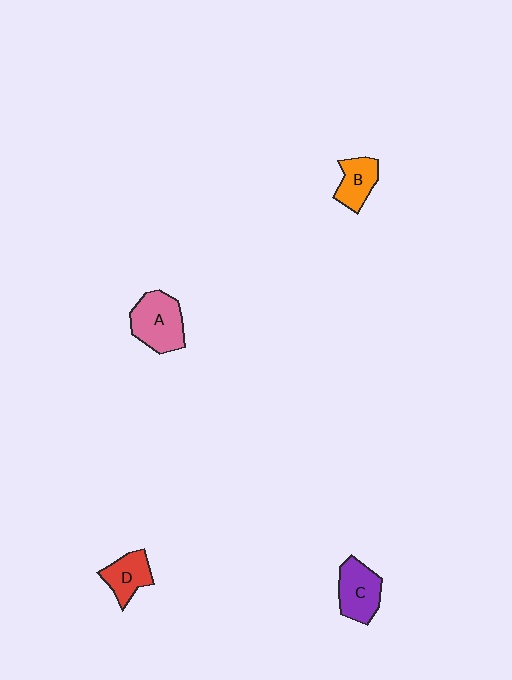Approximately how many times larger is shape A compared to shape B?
Approximately 1.5 times.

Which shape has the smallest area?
Shape B (orange).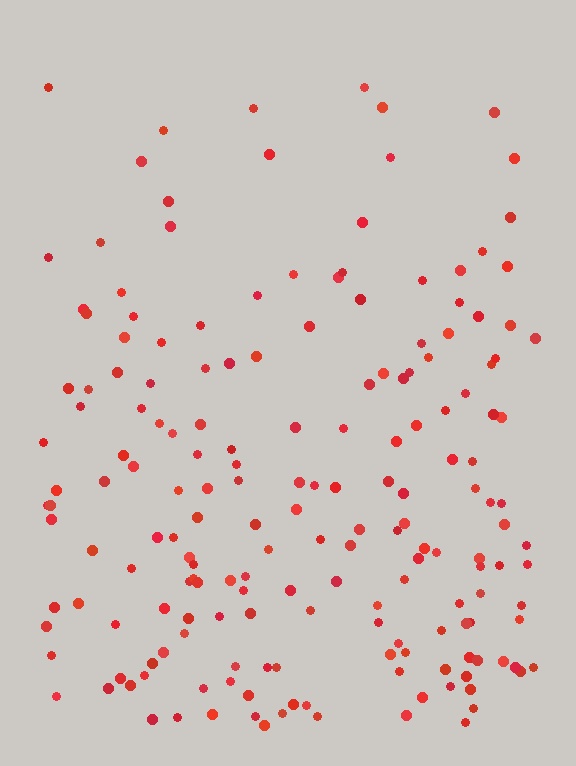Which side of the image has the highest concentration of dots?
The bottom.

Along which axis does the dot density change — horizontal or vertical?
Vertical.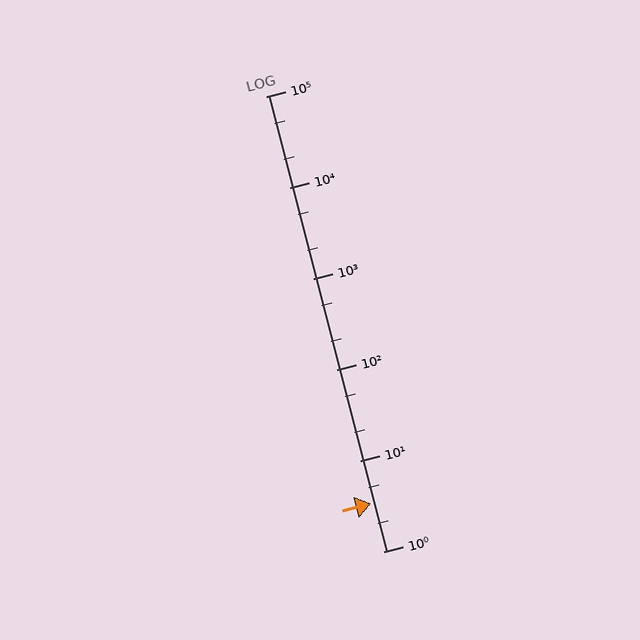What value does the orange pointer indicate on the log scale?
The pointer indicates approximately 3.4.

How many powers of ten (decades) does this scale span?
The scale spans 5 decades, from 1 to 100000.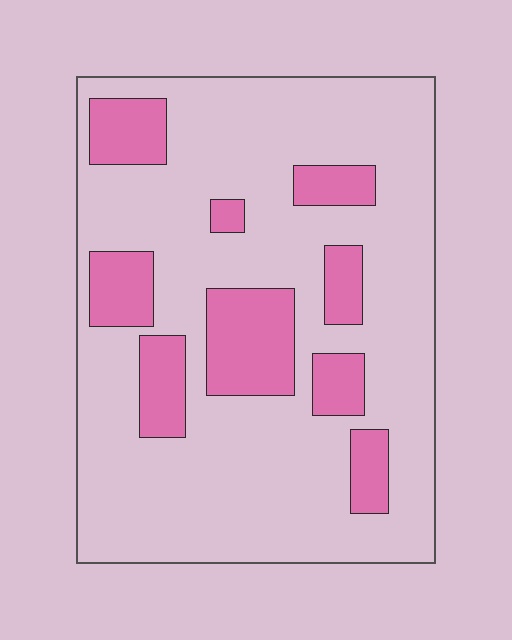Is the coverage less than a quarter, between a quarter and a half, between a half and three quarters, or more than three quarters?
Less than a quarter.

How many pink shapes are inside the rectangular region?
9.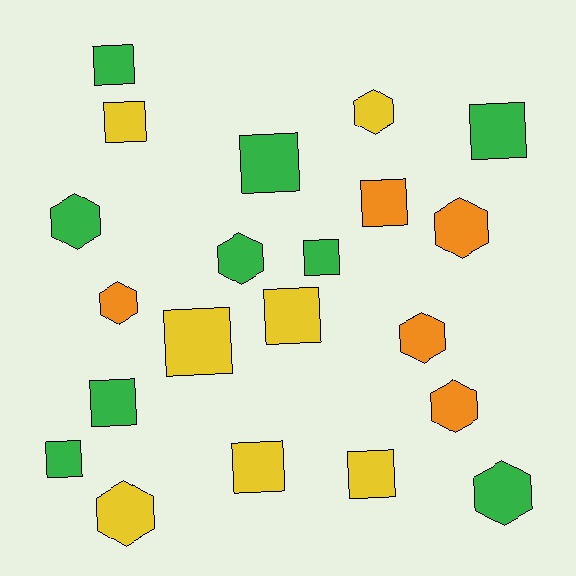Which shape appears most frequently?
Square, with 12 objects.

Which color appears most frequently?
Green, with 9 objects.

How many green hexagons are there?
There are 3 green hexagons.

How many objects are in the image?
There are 21 objects.